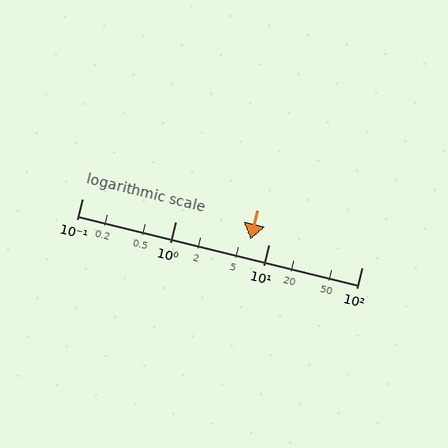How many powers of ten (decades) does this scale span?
The scale spans 3 decades, from 0.1 to 100.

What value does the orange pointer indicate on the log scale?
The pointer indicates approximately 6.4.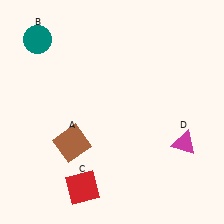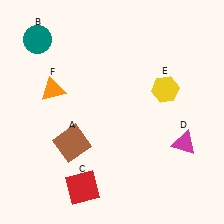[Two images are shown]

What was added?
A yellow hexagon (E), an orange triangle (F) were added in Image 2.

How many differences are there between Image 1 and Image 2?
There are 2 differences between the two images.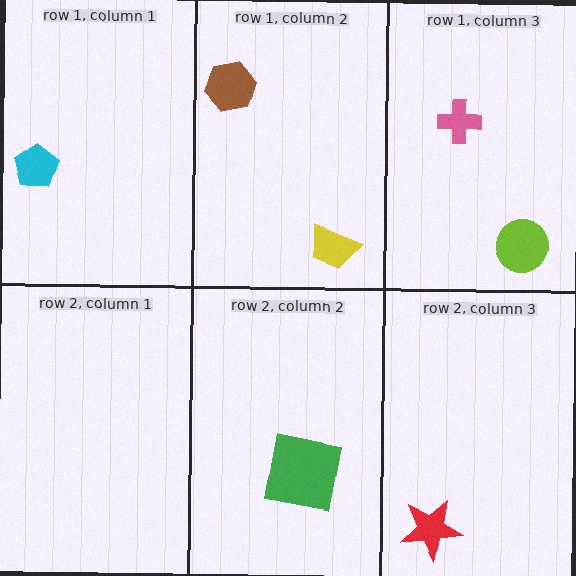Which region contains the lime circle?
The row 1, column 3 region.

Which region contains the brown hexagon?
The row 1, column 2 region.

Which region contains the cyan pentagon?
The row 1, column 1 region.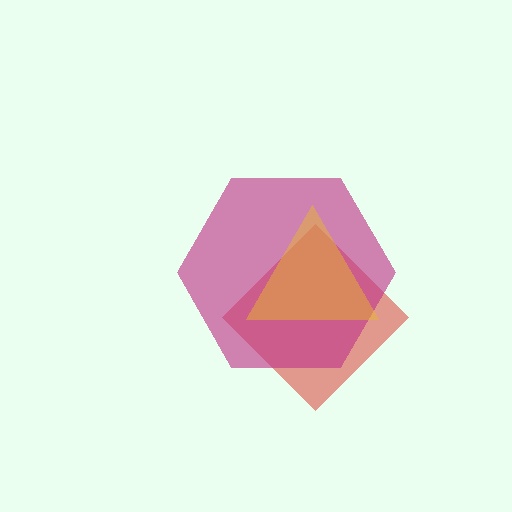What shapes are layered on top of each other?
The layered shapes are: a red diamond, a magenta hexagon, a yellow triangle.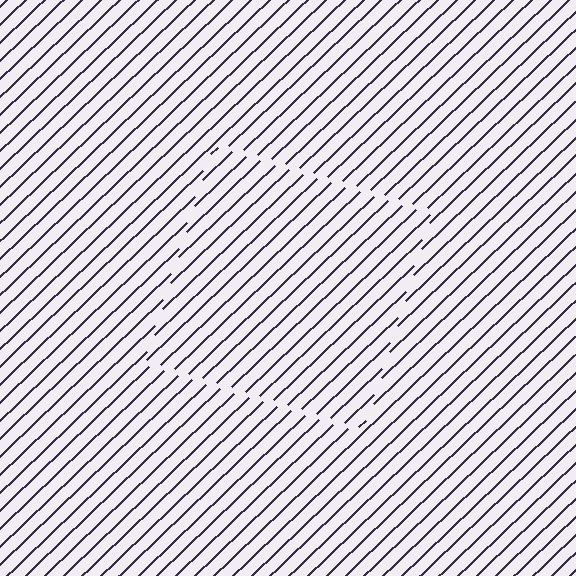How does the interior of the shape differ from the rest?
The interior of the shape contains the same grating, shifted by half a period — the contour is defined by the phase discontinuity where line-ends from the inner and outer gratings abut.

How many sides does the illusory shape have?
4 sides — the line-ends trace a square.